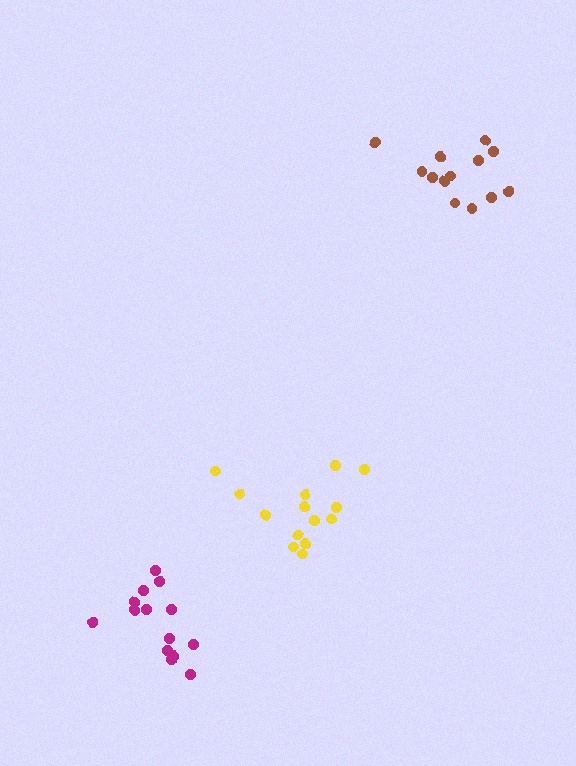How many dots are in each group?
Group 1: 14 dots, Group 2: 13 dots, Group 3: 14 dots (41 total).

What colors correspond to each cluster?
The clusters are colored: yellow, brown, magenta.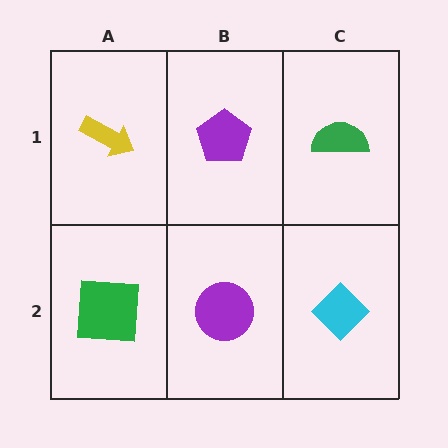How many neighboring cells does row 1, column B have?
3.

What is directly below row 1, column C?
A cyan diamond.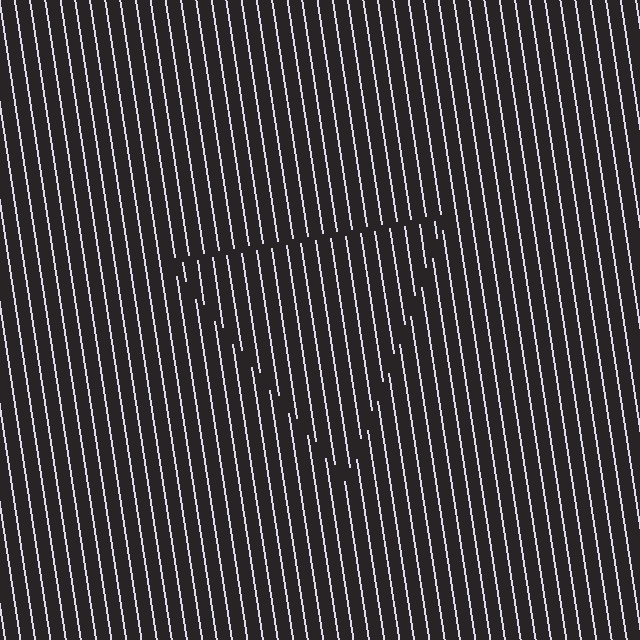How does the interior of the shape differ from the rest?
The interior of the shape contains the same grating, shifted by half a period — the contour is defined by the phase discontinuity where line-ends from the inner and outer gratings abut.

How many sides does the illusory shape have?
3 sides — the line-ends trace a triangle.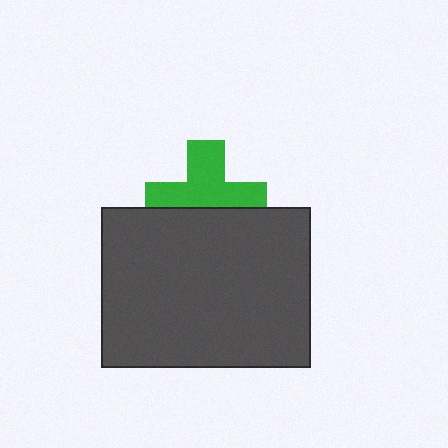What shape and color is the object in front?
The object in front is a dark gray rectangle.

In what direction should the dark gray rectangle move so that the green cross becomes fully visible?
The dark gray rectangle should move down. That is the shortest direction to clear the overlap and leave the green cross fully visible.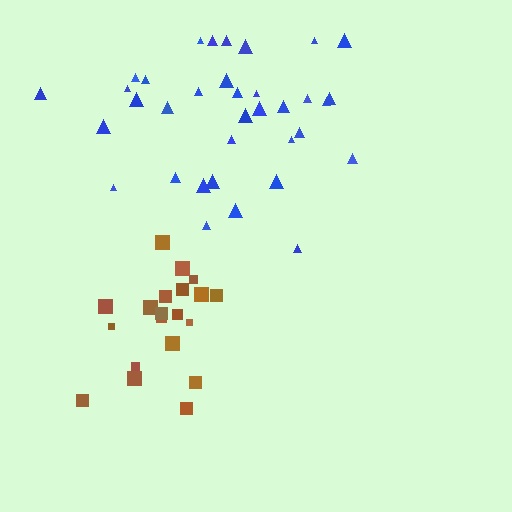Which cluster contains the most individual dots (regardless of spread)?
Blue (35).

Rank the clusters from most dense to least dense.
brown, blue.